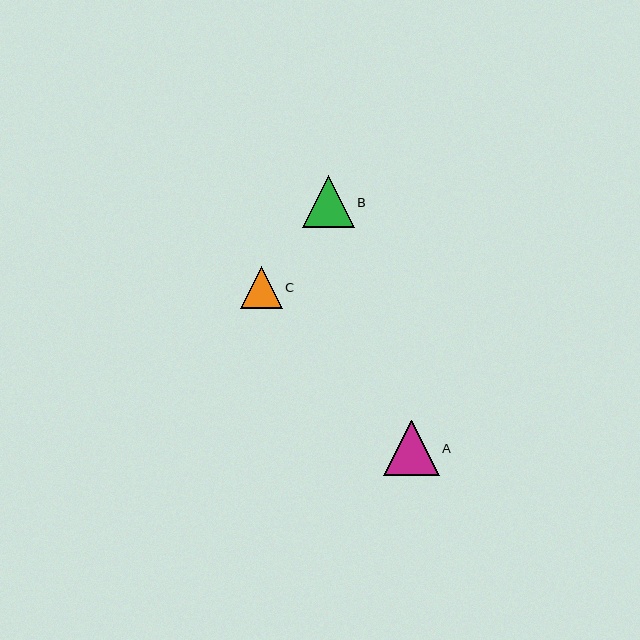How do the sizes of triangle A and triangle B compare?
Triangle A and triangle B are approximately the same size.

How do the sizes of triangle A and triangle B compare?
Triangle A and triangle B are approximately the same size.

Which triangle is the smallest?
Triangle C is the smallest with a size of approximately 42 pixels.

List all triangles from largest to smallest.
From largest to smallest: A, B, C.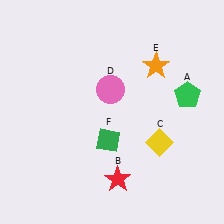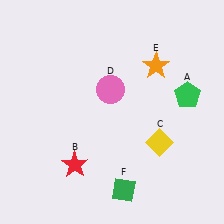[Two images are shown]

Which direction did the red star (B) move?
The red star (B) moved left.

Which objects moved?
The objects that moved are: the red star (B), the green diamond (F).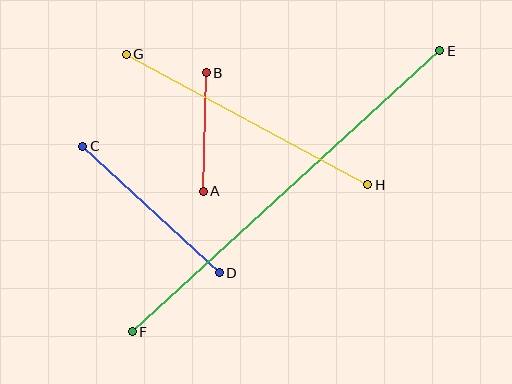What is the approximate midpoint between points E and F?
The midpoint is at approximately (286, 191) pixels.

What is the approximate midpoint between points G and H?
The midpoint is at approximately (247, 120) pixels.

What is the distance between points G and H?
The distance is approximately 275 pixels.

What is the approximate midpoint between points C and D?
The midpoint is at approximately (151, 210) pixels.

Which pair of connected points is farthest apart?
Points E and F are farthest apart.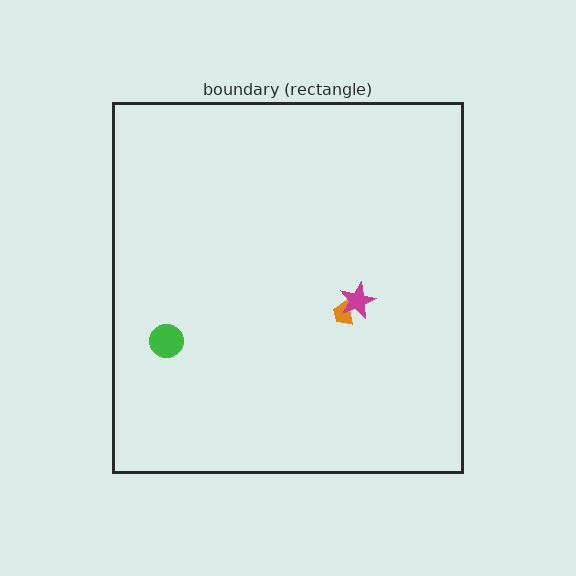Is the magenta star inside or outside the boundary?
Inside.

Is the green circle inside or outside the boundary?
Inside.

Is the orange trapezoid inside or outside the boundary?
Inside.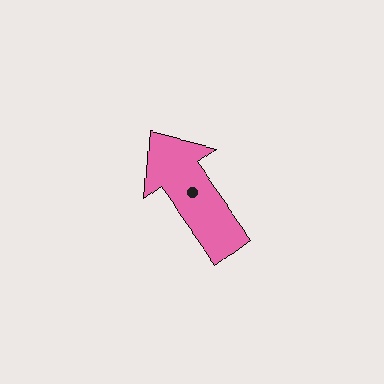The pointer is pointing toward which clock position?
Roughly 11 o'clock.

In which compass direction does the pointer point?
Northwest.